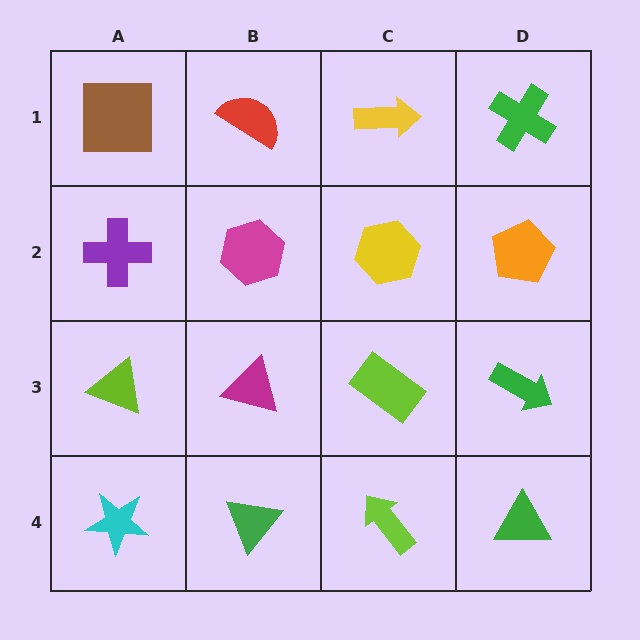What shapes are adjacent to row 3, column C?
A yellow hexagon (row 2, column C), a lime arrow (row 4, column C), a magenta triangle (row 3, column B), a green arrow (row 3, column D).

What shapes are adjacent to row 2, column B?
A red semicircle (row 1, column B), a magenta triangle (row 3, column B), a purple cross (row 2, column A), a yellow hexagon (row 2, column C).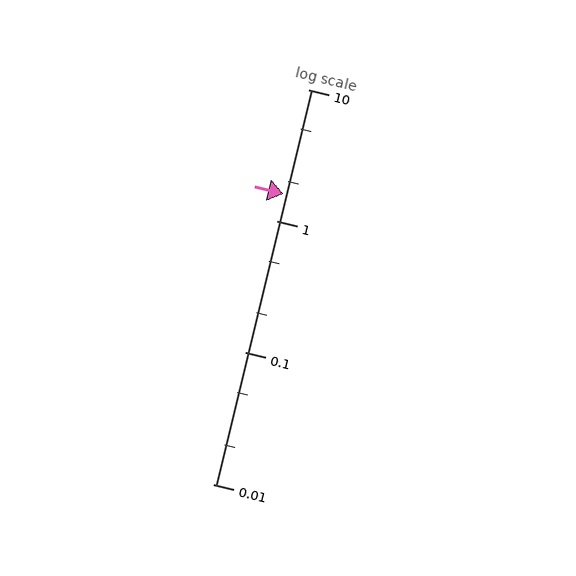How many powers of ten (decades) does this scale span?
The scale spans 3 decades, from 0.01 to 10.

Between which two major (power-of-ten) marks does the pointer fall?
The pointer is between 1 and 10.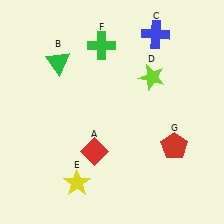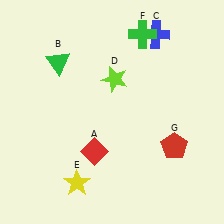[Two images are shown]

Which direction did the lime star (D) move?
The lime star (D) moved left.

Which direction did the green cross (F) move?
The green cross (F) moved right.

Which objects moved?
The objects that moved are: the lime star (D), the green cross (F).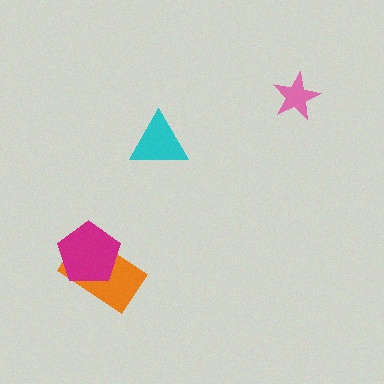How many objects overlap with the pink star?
0 objects overlap with the pink star.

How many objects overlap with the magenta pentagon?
1 object overlaps with the magenta pentagon.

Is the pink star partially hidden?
No, no other shape covers it.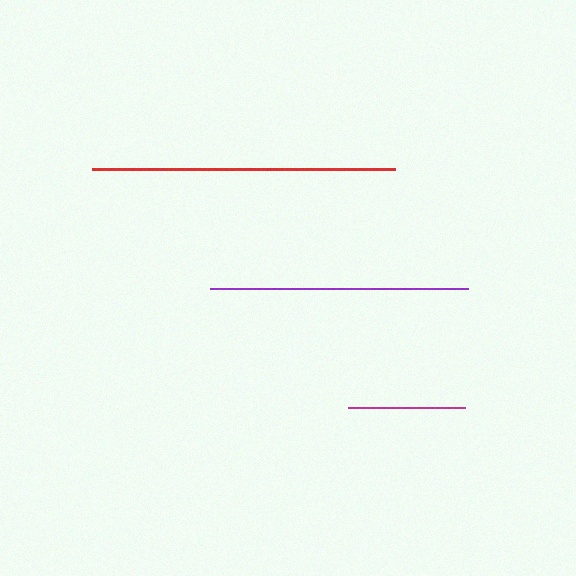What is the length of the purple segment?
The purple segment is approximately 259 pixels long.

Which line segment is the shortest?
The magenta line is the shortest at approximately 117 pixels.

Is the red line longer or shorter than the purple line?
The red line is longer than the purple line.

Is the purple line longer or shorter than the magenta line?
The purple line is longer than the magenta line.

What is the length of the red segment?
The red segment is approximately 303 pixels long.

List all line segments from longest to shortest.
From longest to shortest: red, purple, magenta.